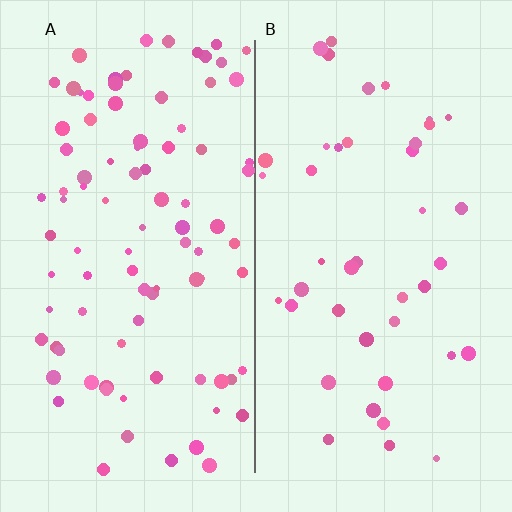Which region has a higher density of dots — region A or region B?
A (the left).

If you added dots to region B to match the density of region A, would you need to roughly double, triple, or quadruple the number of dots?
Approximately double.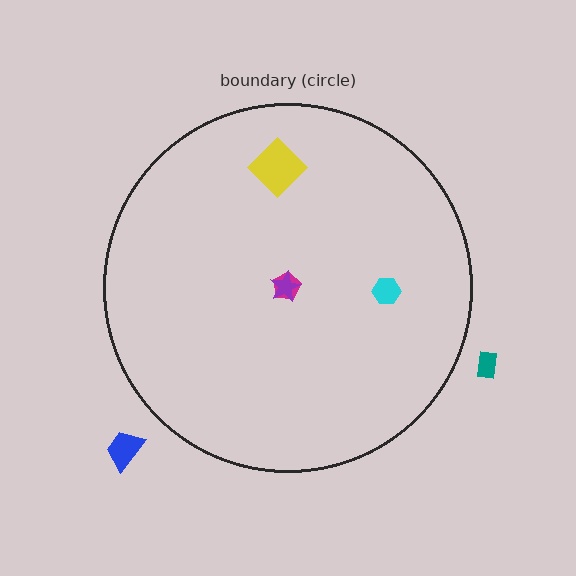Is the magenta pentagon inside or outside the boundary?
Inside.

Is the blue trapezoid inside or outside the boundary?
Outside.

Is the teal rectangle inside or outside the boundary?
Outside.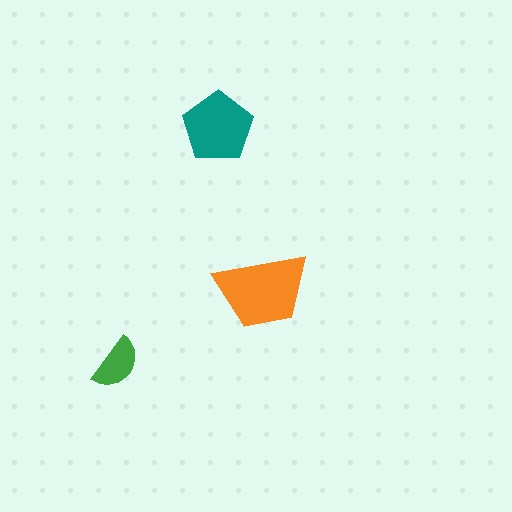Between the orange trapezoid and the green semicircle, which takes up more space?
The orange trapezoid.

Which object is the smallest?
The green semicircle.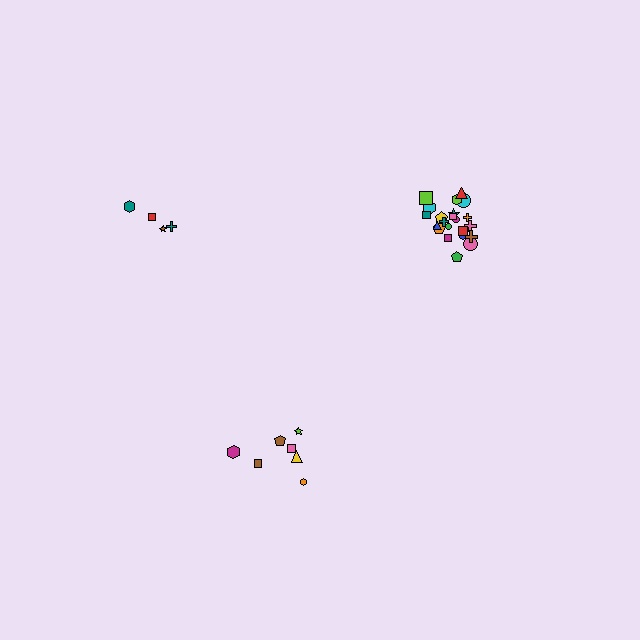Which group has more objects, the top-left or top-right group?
The top-right group.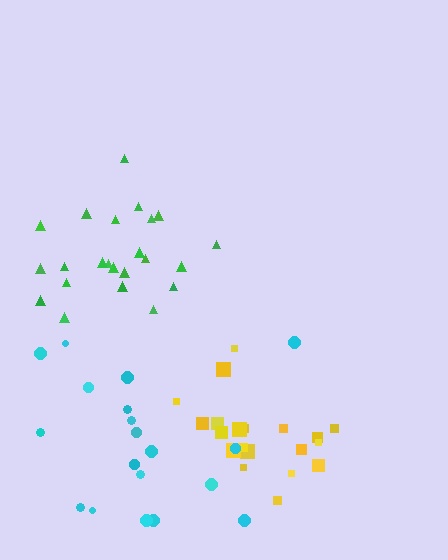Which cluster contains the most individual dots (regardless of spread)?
Green (23).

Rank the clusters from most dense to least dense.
yellow, green, cyan.